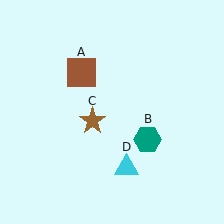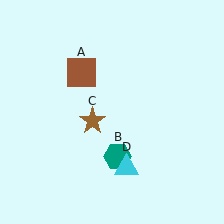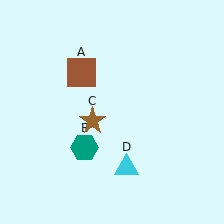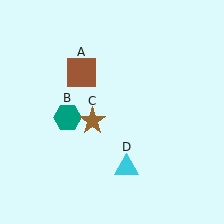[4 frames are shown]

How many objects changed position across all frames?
1 object changed position: teal hexagon (object B).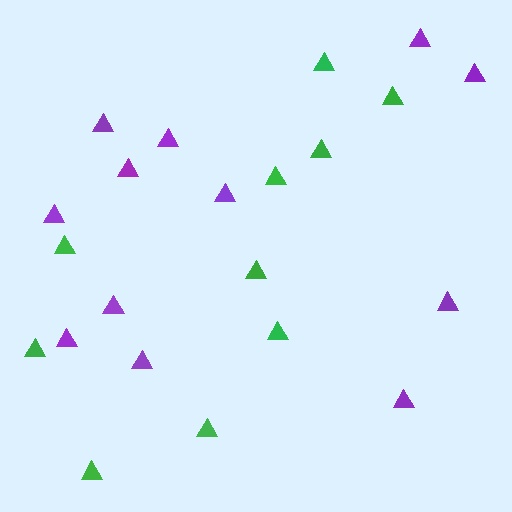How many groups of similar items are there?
There are 2 groups: one group of green triangles (10) and one group of purple triangles (12).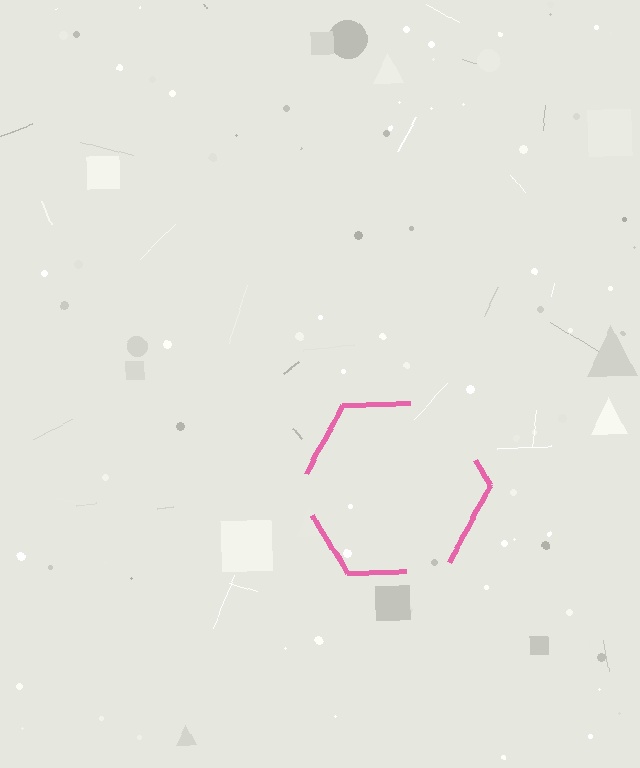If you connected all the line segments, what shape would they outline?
They would outline a hexagon.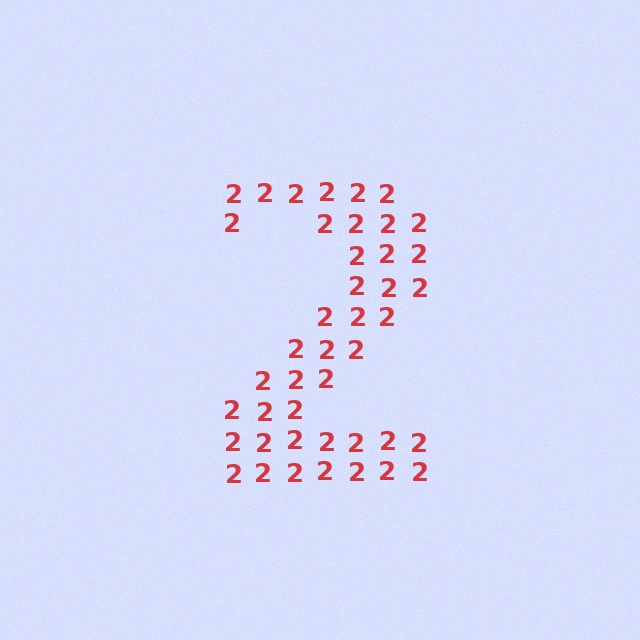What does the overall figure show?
The overall figure shows the digit 2.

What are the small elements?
The small elements are digit 2's.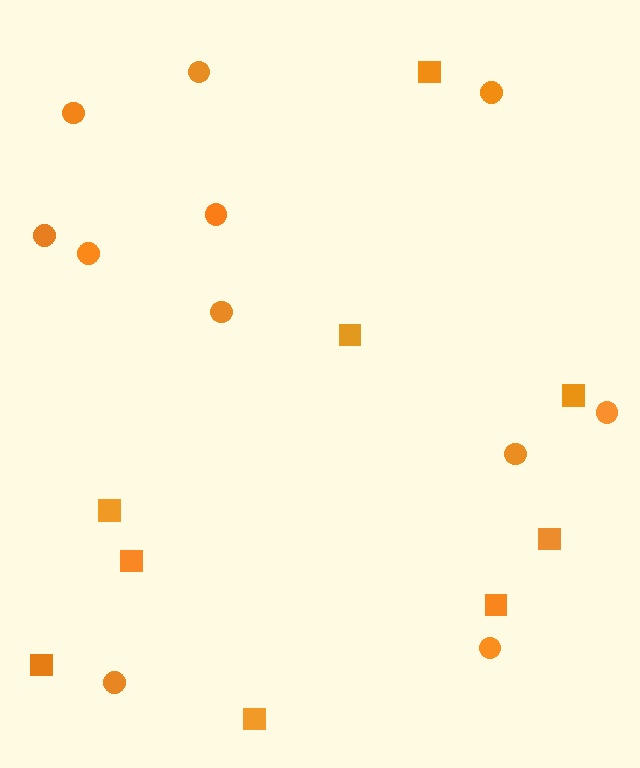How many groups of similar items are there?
There are 2 groups: one group of circles (11) and one group of squares (9).